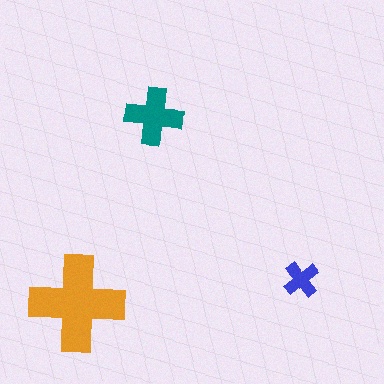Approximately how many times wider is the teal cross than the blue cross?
About 1.5 times wider.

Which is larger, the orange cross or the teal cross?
The orange one.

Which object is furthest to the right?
The blue cross is rightmost.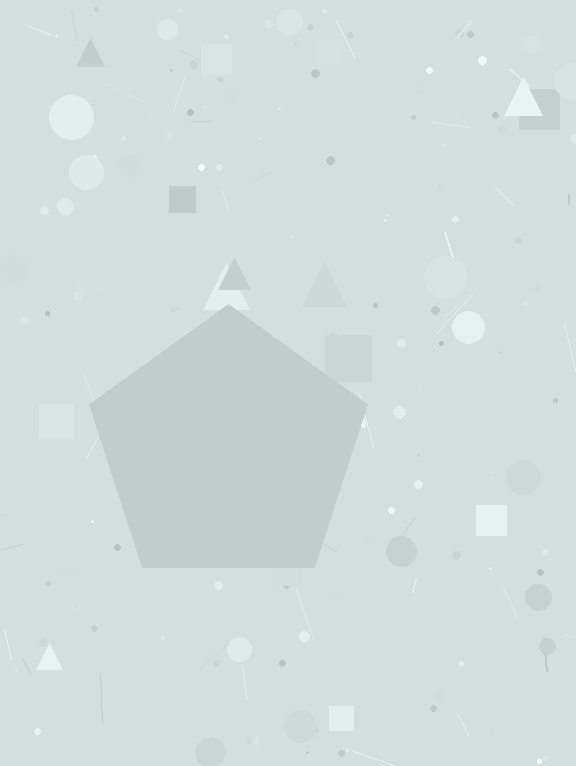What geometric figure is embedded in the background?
A pentagon is embedded in the background.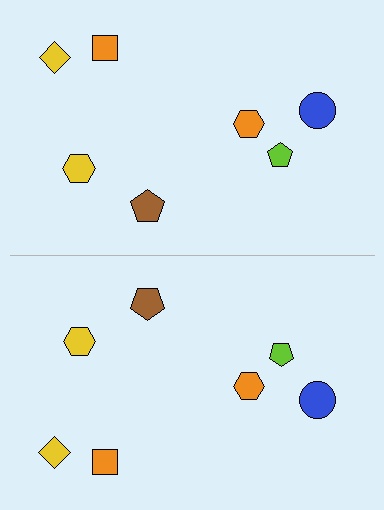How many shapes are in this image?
There are 14 shapes in this image.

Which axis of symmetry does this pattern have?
The pattern has a horizontal axis of symmetry running through the center of the image.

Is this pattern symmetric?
Yes, this pattern has bilateral (reflection) symmetry.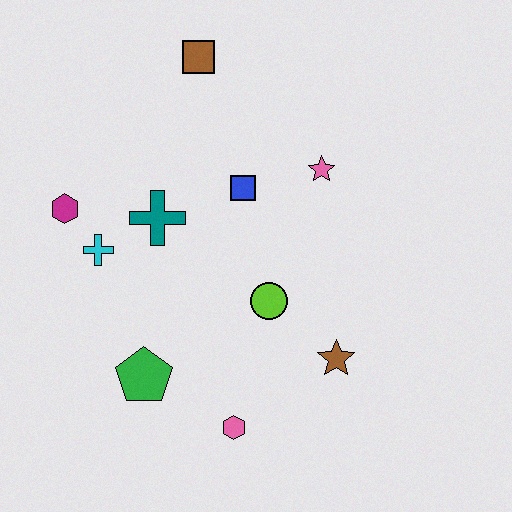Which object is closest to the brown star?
The lime circle is closest to the brown star.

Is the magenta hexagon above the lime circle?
Yes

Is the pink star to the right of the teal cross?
Yes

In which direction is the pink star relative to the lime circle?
The pink star is above the lime circle.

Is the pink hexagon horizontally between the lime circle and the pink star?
No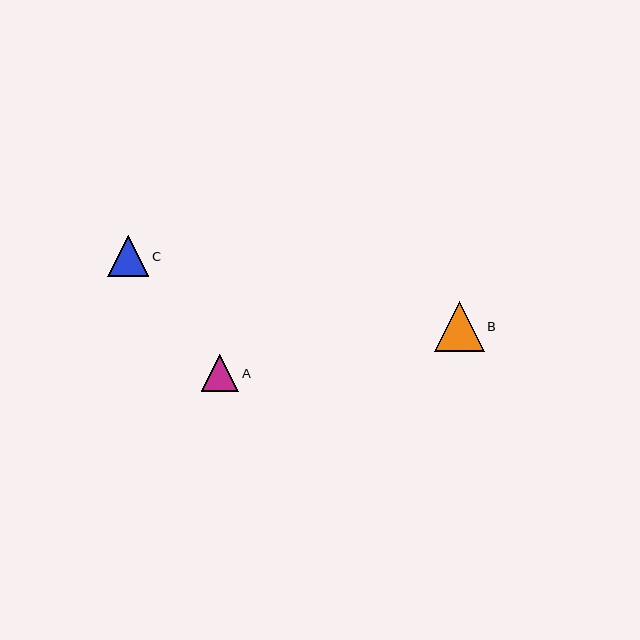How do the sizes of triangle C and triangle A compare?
Triangle C and triangle A are approximately the same size.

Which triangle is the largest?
Triangle B is the largest with a size of approximately 49 pixels.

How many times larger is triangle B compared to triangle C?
Triangle B is approximately 1.2 times the size of triangle C.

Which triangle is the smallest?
Triangle A is the smallest with a size of approximately 37 pixels.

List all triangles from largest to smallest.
From largest to smallest: B, C, A.